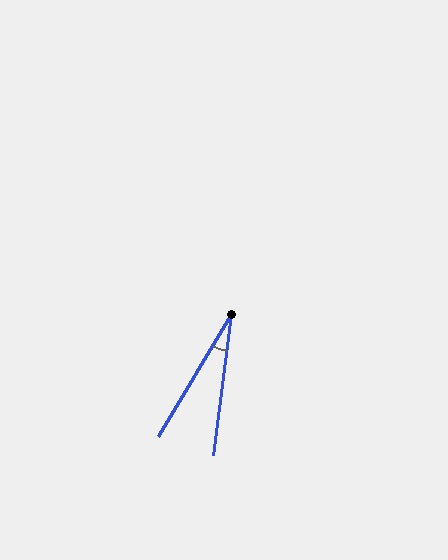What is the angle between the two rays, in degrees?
Approximately 24 degrees.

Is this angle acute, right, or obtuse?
It is acute.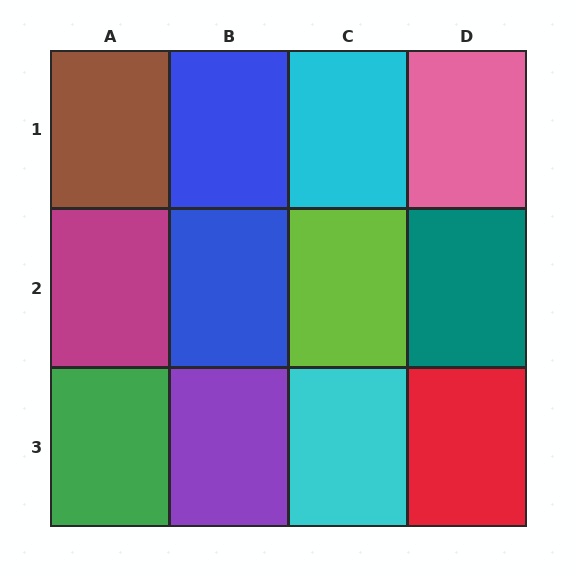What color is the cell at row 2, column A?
Magenta.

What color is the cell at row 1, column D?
Pink.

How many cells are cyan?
2 cells are cyan.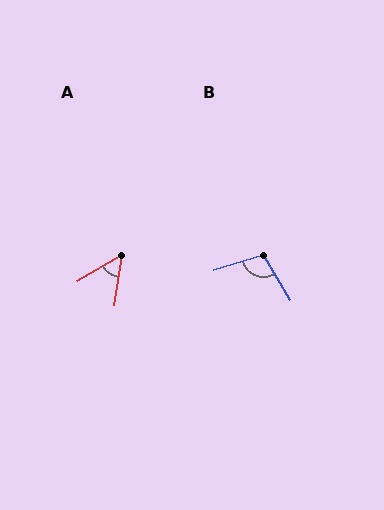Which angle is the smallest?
A, at approximately 51 degrees.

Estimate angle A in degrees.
Approximately 51 degrees.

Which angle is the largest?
B, at approximately 103 degrees.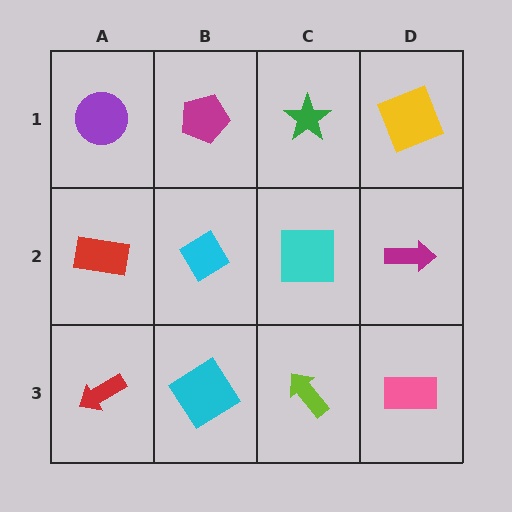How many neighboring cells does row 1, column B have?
3.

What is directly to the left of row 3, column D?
A lime arrow.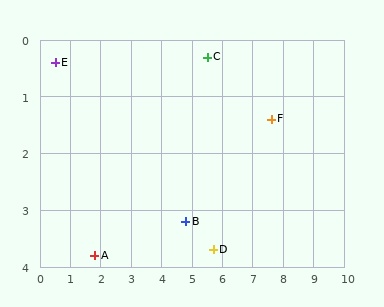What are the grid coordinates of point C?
Point C is at approximately (5.5, 0.3).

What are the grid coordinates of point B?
Point B is at approximately (4.8, 3.2).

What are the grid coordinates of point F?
Point F is at approximately (7.6, 1.4).